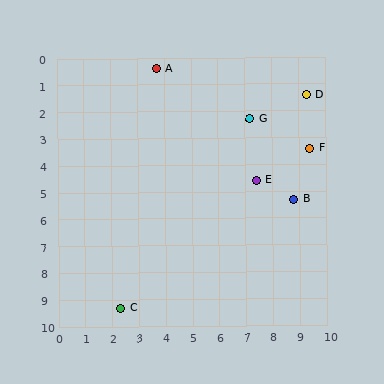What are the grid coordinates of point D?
Point D is at approximately (9.3, 1.4).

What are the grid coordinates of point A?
Point A is at approximately (3.7, 0.4).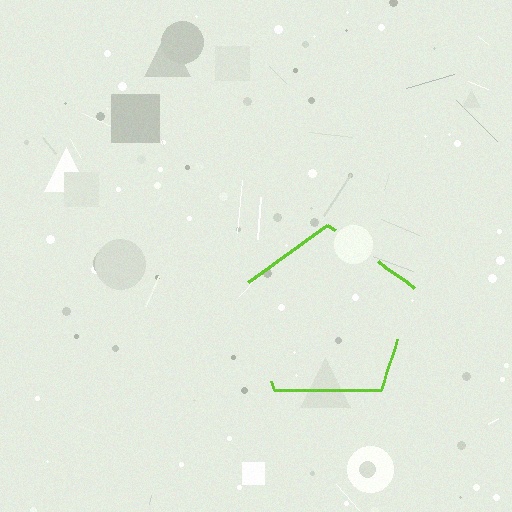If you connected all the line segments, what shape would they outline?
They would outline a pentagon.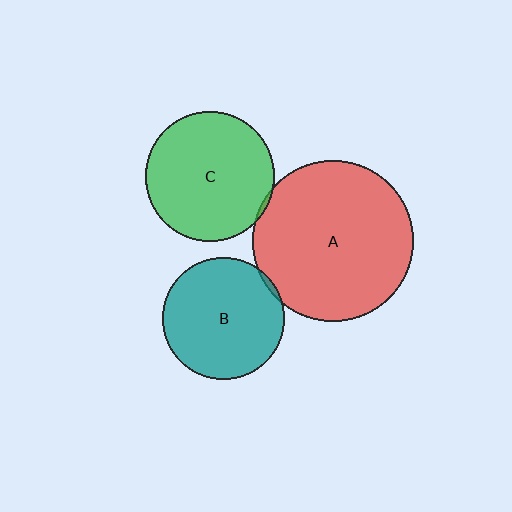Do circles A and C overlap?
Yes.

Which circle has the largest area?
Circle A (red).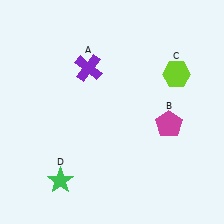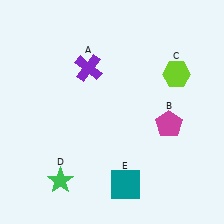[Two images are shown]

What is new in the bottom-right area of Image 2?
A teal square (E) was added in the bottom-right area of Image 2.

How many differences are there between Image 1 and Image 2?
There is 1 difference between the two images.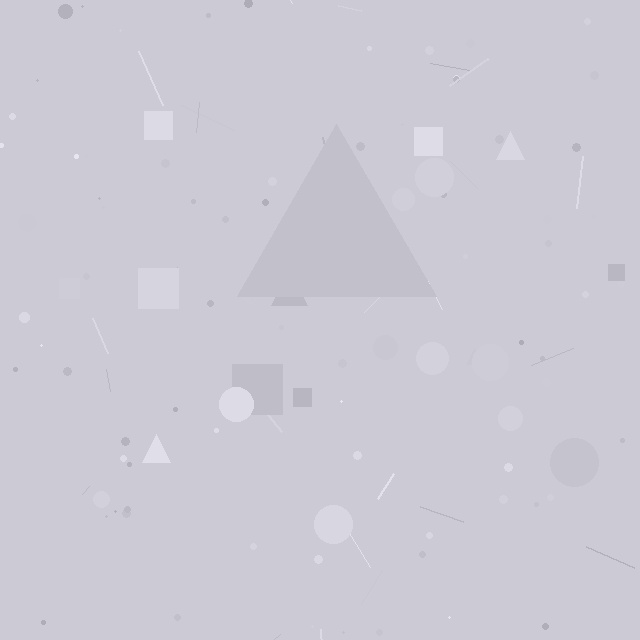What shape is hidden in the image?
A triangle is hidden in the image.